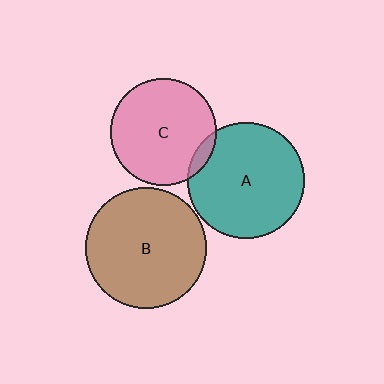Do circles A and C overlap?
Yes.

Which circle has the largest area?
Circle B (brown).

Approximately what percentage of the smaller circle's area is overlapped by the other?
Approximately 5%.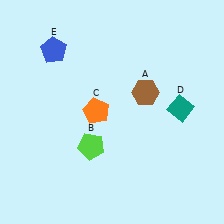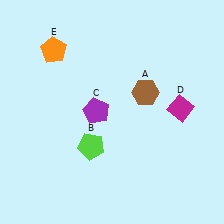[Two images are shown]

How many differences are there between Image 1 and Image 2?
There are 3 differences between the two images.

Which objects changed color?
C changed from orange to purple. D changed from teal to magenta. E changed from blue to orange.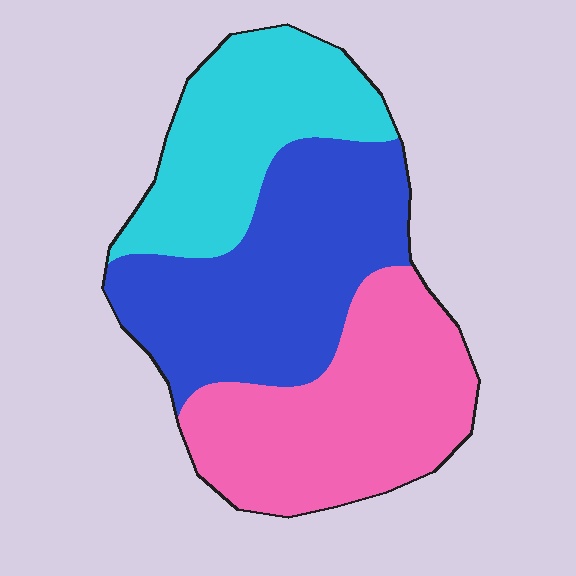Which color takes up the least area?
Cyan, at roughly 25%.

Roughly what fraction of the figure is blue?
Blue covers around 40% of the figure.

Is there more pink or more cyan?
Pink.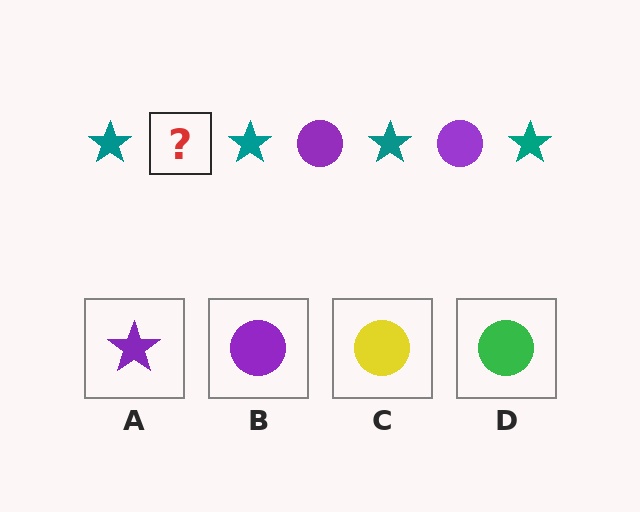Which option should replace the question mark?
Option B.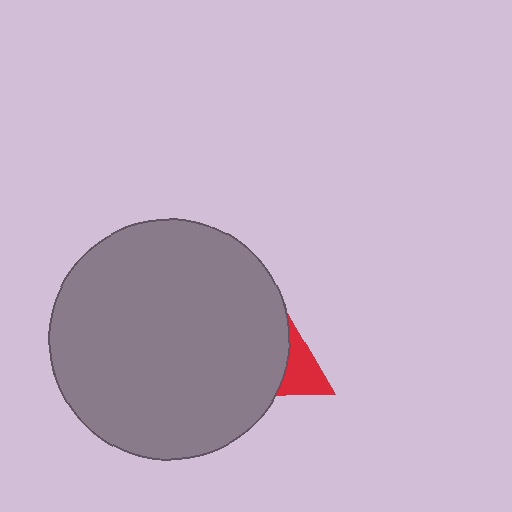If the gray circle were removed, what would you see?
You would see the complete red triangle.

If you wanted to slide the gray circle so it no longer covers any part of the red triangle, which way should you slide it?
Slide it left — that is the most direct way to separate the two shapes.